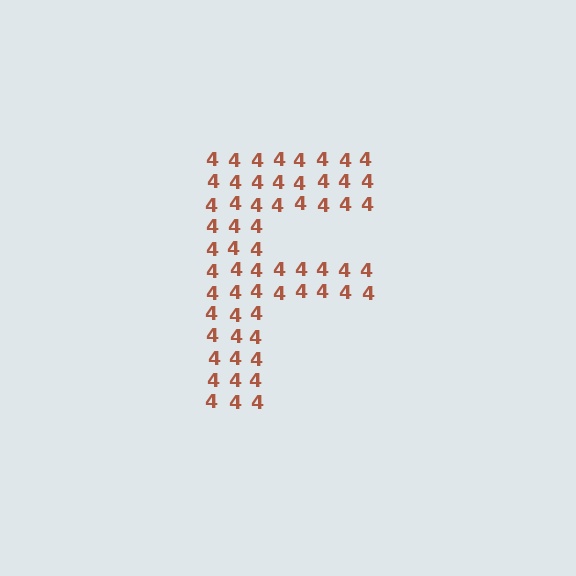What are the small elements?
The small elements are digit 4's.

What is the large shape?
The large shape is the letter F.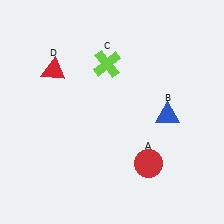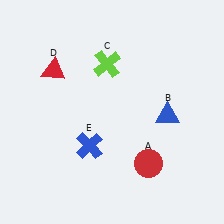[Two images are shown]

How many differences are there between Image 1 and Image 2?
There is 1 difference between the two images.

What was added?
A blue cross (E) was added in Image 2.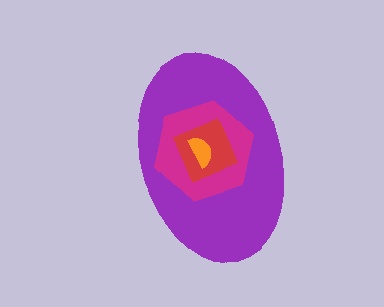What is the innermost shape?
The orange semicircle.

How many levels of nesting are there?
4.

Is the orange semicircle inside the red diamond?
Yes.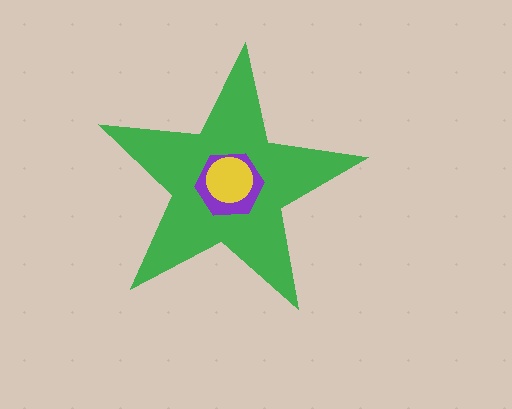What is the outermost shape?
The green star.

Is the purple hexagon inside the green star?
Yes.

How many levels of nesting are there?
3.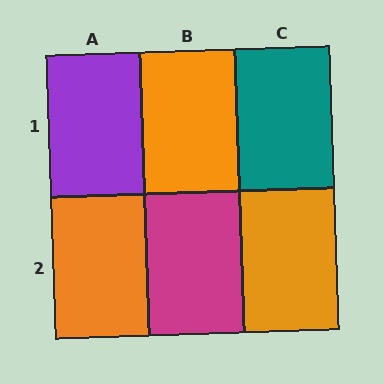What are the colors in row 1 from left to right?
Purple, orange, teal.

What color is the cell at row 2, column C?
Orange.